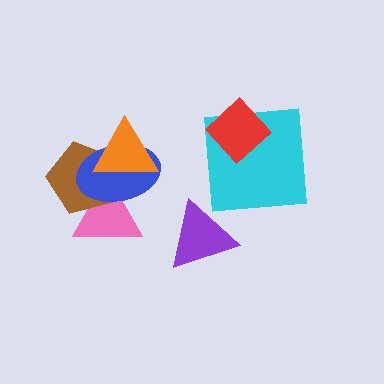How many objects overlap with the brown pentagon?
3 objects overlap with the brown pentagon.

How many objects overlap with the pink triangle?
3 objects overlap with the pink triangle.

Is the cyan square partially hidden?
Yes, it is partially covered by another shape.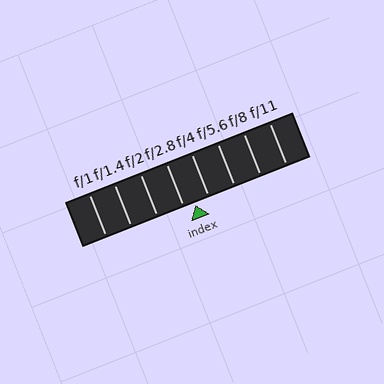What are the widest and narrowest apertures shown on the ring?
The widest aperture shown is f/1 and the narrowest is f/11.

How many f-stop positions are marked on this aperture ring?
There are 8 f-stop positions marked.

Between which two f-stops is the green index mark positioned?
The index mark is between f/2.8 and f/4.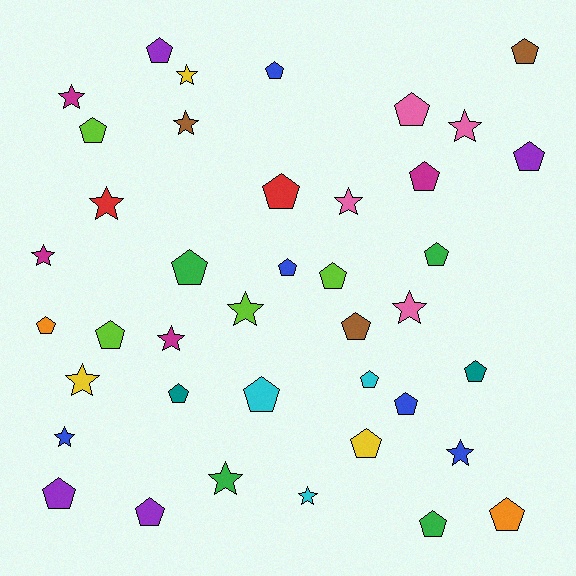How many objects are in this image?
There are 40 objects.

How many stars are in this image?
There are 15 stars.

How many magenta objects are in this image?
There are 4 magenta objects.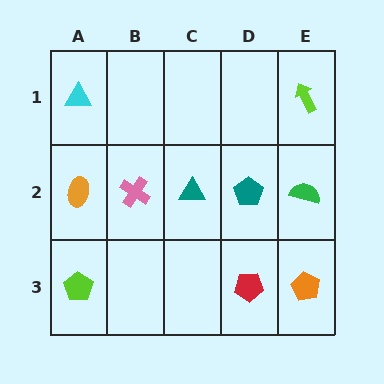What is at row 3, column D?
A red pentagon.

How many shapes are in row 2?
5 shapes.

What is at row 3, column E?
An orange pentagon.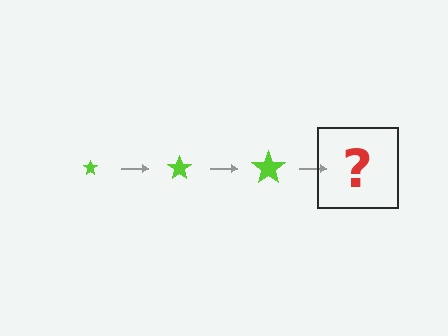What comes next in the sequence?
The next element should be a lime star, larger than the previous one.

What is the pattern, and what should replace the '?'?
The pattern is that the star gets progressively larger each step. The '?' should be a lime star, larger than the previous one.